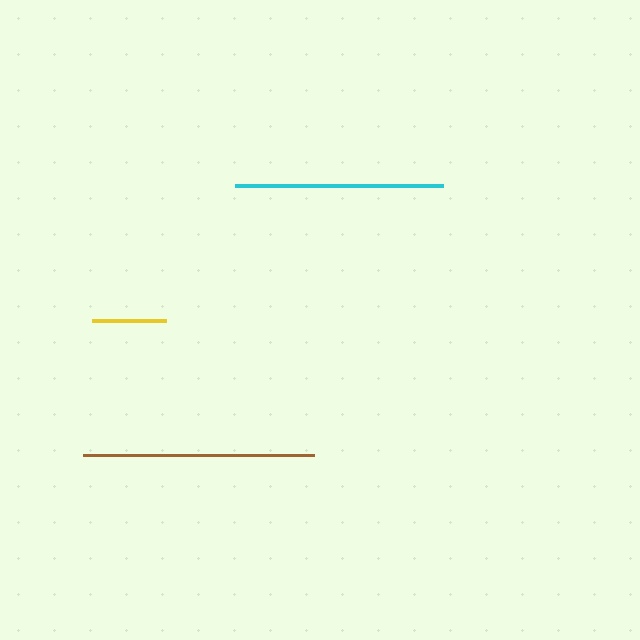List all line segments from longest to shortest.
From longest to shortest: brown, cyan, yellow.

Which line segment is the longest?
The brown line is the longest at approximately 231 pixels.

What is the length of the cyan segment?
The cyan segment is approximately 208 pixels long.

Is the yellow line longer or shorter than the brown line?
The brown line is longer than the yellow line.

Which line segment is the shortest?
The yellow line is the shortest at approximately 73 pixels.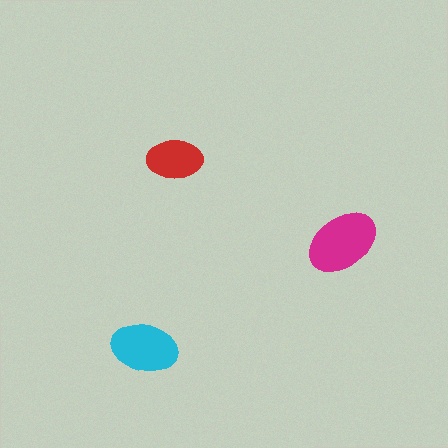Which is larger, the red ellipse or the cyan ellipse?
The cyan one.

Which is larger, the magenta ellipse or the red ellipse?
The magenta one.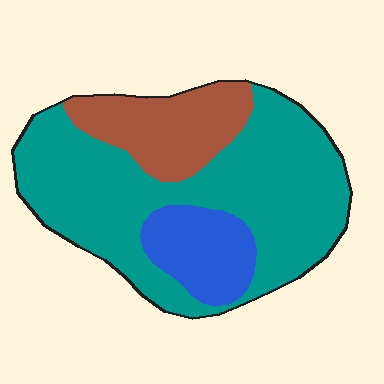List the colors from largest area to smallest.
From largest to smallest: teal, brown, blue.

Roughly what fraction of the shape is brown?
Brown covers 20% of the shape.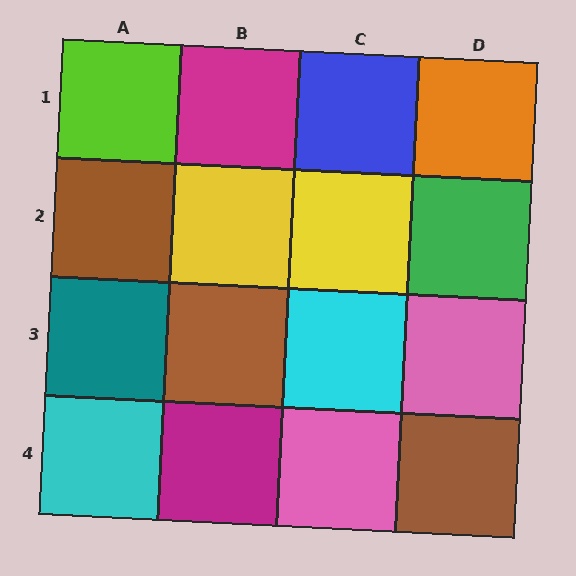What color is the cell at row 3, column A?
Teal.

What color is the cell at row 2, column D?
Green.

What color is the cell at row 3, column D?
Pink.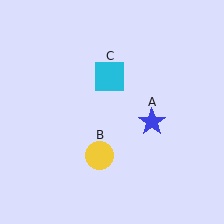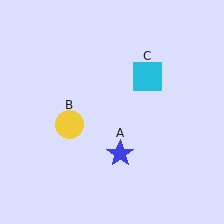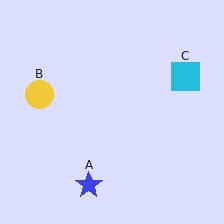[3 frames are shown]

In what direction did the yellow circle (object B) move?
The yellow circle (object B) moved up and to the left.